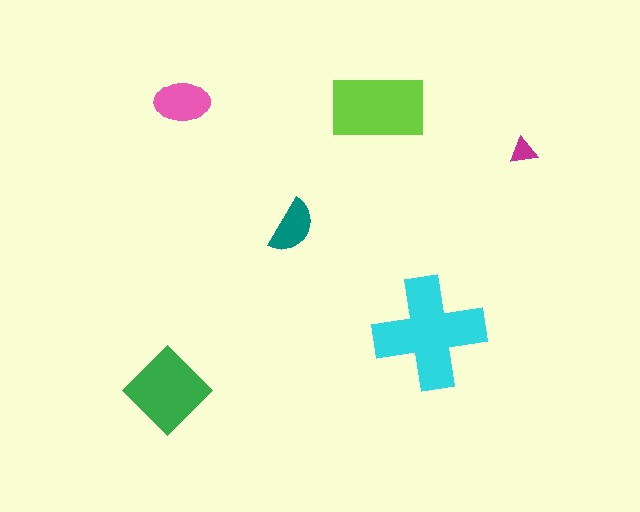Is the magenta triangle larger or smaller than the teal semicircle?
Smaller.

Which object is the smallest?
The magenta triangle.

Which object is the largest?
The cyan cross.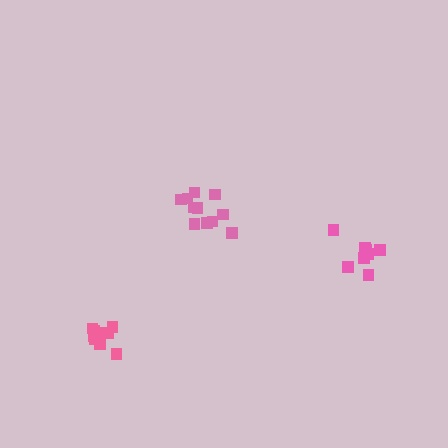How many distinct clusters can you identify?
There are 3 distinct clusters.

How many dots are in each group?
Group 1: 11 dots, Group 2: 8 dots, Group 3: 10 dots (29 total).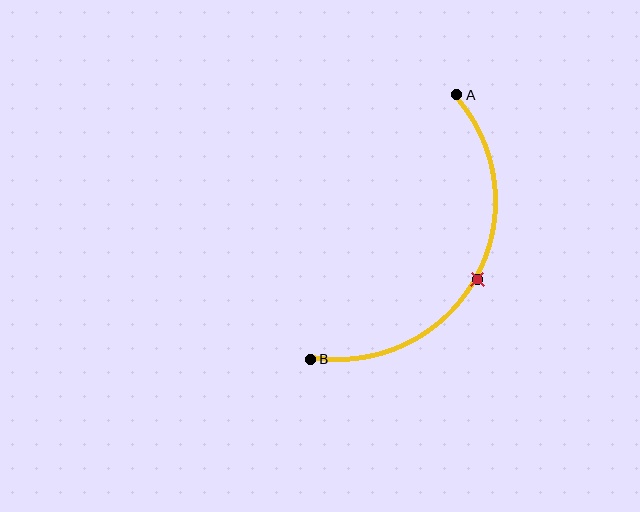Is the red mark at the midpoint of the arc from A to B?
Yes. The red mark lies on the arc at equal arc-length from both A and B — it is the arc midpoint.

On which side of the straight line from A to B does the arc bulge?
The arc bulges to the right of the straight line connecting A and B.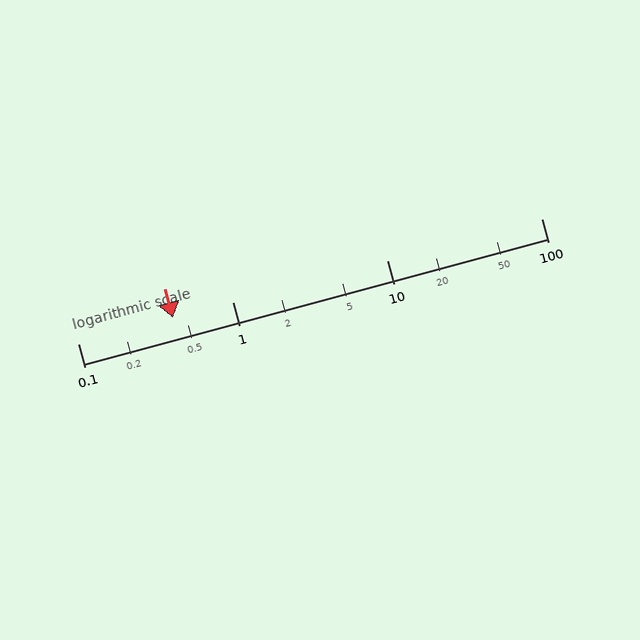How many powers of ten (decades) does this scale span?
The scale spans 3 decades, from 0.1 to 100.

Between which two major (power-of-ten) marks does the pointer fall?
The pointer is between 0.1 and 1.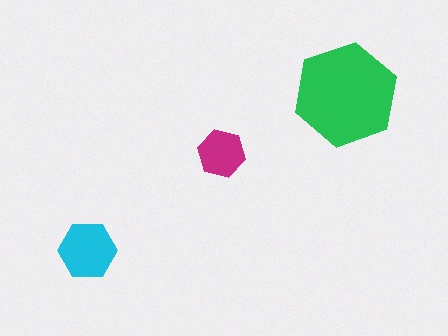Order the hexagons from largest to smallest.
the green one, the cyan one, the magenta one.